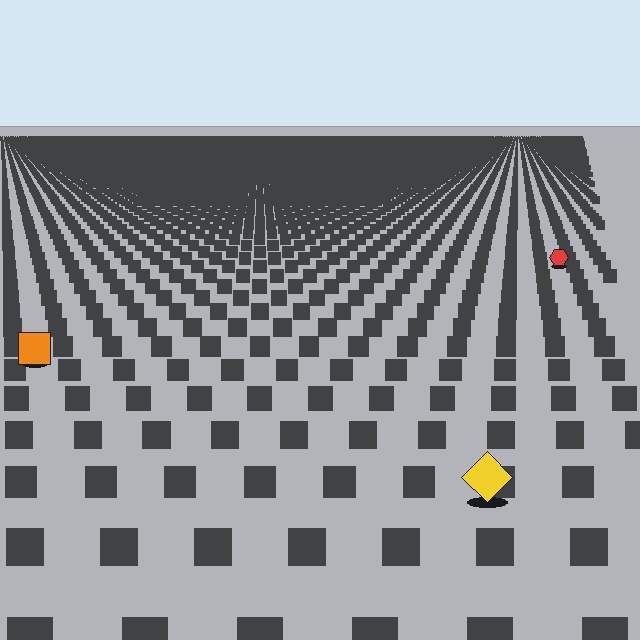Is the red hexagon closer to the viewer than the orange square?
No. The orange square is closer — you can tell from the texture gradient: the ground texture is coarser near it.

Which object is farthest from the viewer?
The red hexagon is farthest from the viewer. It appears smaller and the ground texture around it is denser.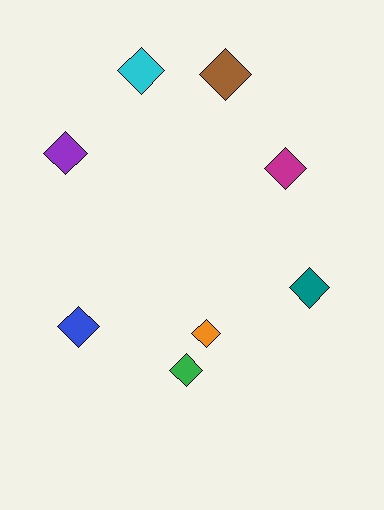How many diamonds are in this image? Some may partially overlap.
There are 8 diamonds.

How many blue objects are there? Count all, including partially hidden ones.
There is 1 blue object.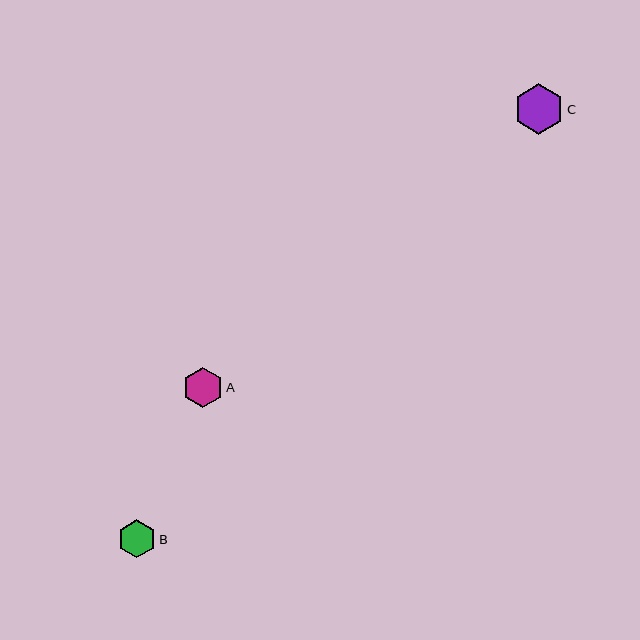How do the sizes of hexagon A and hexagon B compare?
Hexagon A and hexagon B are approximately the same size.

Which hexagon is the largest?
Hexagon C is the largest with a size of approximately 50 pixels.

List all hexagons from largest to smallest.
From largest to smallest: C, A, B.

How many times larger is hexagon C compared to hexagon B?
Hexagon C is approximately 1.3 times the size of hexagon B.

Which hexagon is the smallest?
Hexagon B is the smallest with a size of approximately 38 pixels.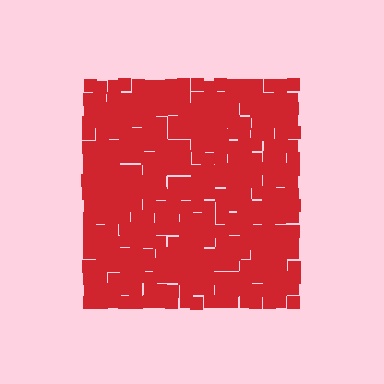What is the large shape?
The large shape is a square.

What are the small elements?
The small elements are squares.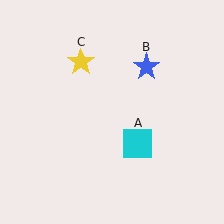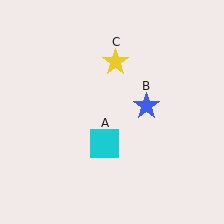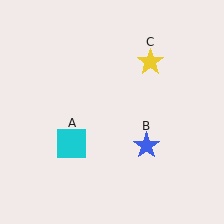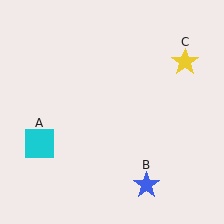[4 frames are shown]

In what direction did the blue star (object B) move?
The blue star (object B) moved down.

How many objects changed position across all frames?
3 objects changed position: cyan square (object A), blue star (object B), yellow star (object C).